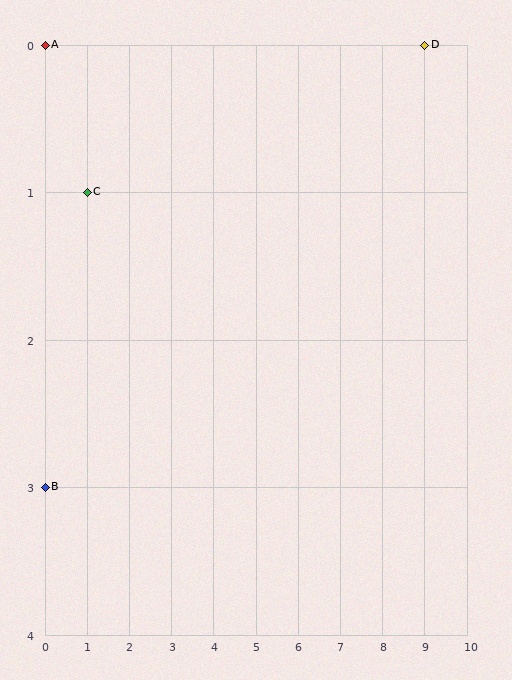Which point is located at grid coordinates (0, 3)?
Point B is at (0, 3).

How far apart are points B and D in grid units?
Points B and D are 9 columns and 3 rows apart (about 9.5 grid units diagonally).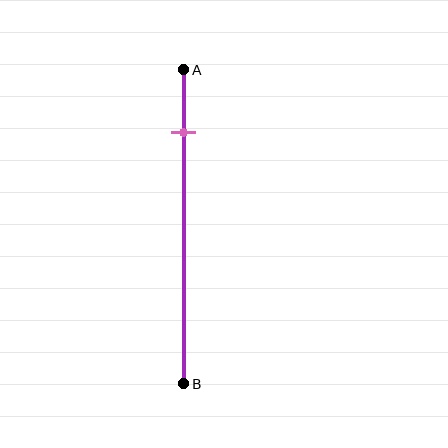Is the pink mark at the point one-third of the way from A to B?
No, the mark is at about 20% from A, not at the 33% one-third point.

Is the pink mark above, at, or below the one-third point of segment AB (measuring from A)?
The pink mark is above the one-third point of segment AB.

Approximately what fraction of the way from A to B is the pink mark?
The pink mark is approximately 20% of the way from A to B.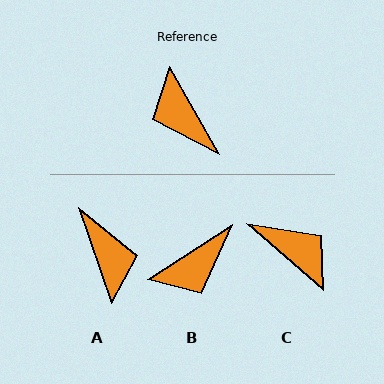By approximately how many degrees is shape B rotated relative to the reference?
Approximately 93 degrees counter-clockwise.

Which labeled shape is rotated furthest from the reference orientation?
A, about 169 degrees away.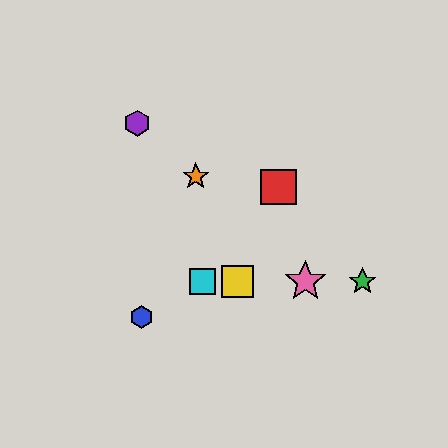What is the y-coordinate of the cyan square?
The cyan square is at y≈281.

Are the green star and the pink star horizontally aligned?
Yes, both are at y≈281.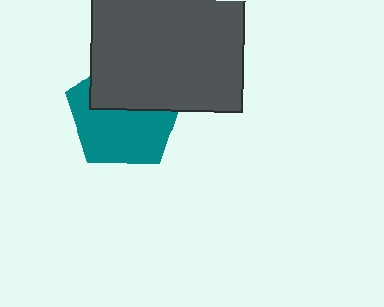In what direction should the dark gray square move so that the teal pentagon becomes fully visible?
The dark gray square should move up. That is the shortest direction to clear the overlap and leave the teal pentagon fully visible.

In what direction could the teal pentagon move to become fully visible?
The teal pentagon could move down. That would shift it out from behind the dark gray square entirely.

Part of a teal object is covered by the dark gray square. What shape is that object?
It is a pentagon.